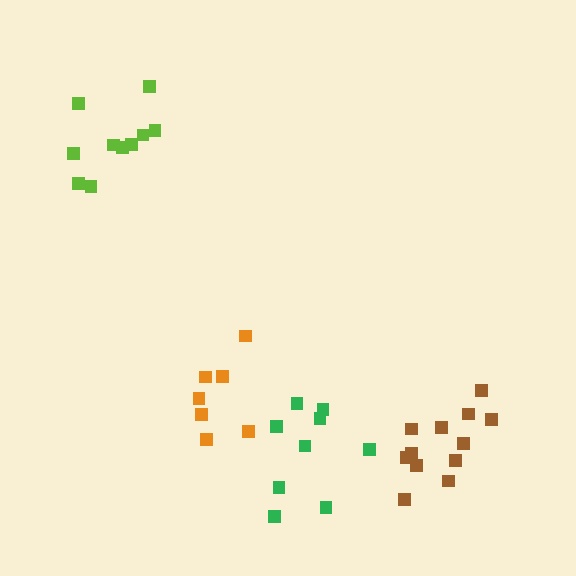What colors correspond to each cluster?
The clusters are colored: brown, lime, orange, green.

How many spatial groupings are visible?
There are 4 spatial groupings.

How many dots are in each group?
Group 1: 12 dots, Group 2: 10 dots, Group 3: 7 dots, Group 4: 9 dots (38 total).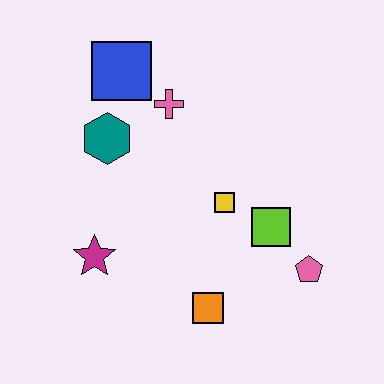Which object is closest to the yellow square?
The lime square is closest to the yellow square.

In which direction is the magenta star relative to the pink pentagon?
The magenta star is to the left of the pink pentagon.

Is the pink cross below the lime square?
No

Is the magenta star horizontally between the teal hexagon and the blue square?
No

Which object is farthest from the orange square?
The blue square is farthest from the orange square.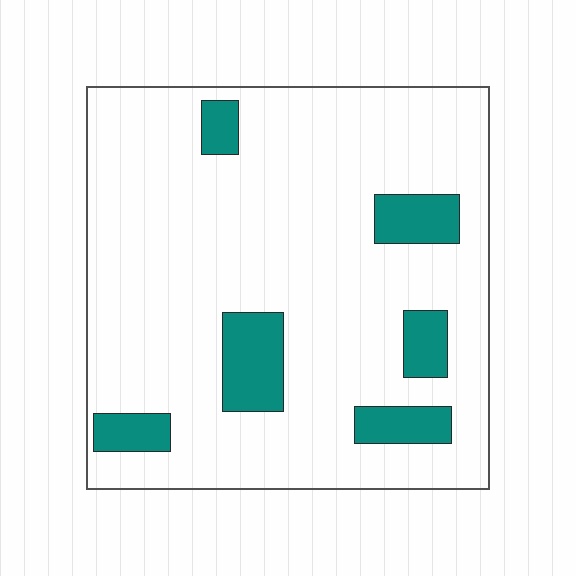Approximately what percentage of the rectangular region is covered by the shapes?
Approximately 15%.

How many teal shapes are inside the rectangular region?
6.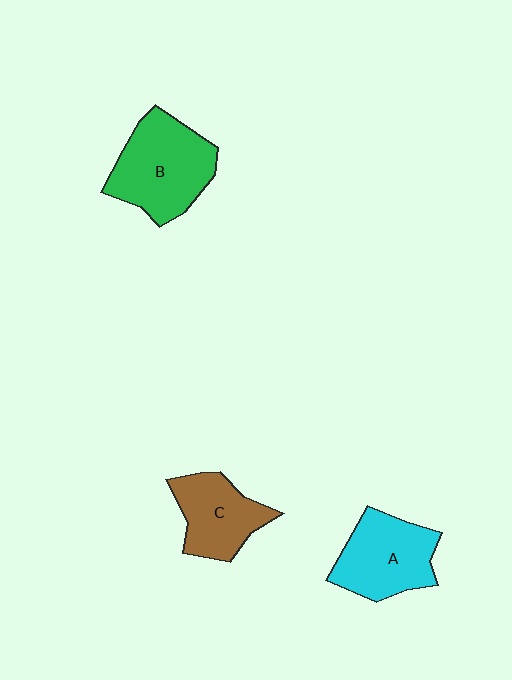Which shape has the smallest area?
Shape C (brown).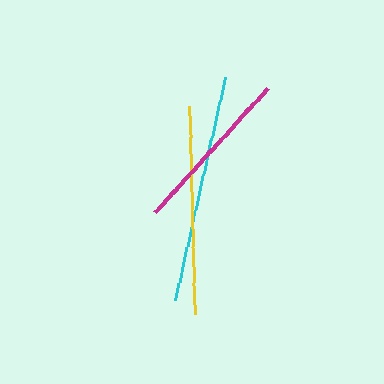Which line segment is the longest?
The cyan line is the longest at approximately 228 pixels.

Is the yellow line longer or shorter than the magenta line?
The yellow line is longer than the magenta line.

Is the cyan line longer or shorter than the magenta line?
The cyan line is longer than the magenta line.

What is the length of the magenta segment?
The magenta segment is approximately 168 pixels long.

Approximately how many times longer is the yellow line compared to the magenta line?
The yellow line is approximately 1.2 times the length of the magenta line.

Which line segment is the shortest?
The magenta line is the shortest at approximately 168 pixels.